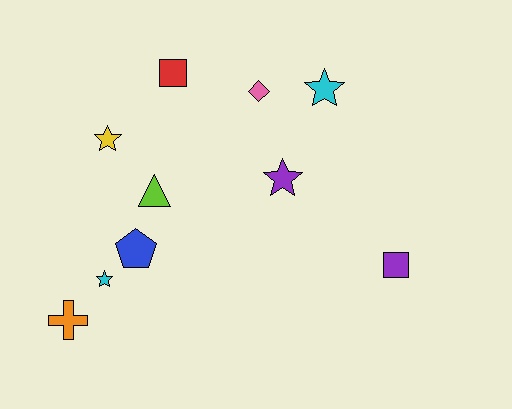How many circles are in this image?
There are no circles.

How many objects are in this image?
There are 10 objects.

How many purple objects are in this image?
There are 2 purple objects.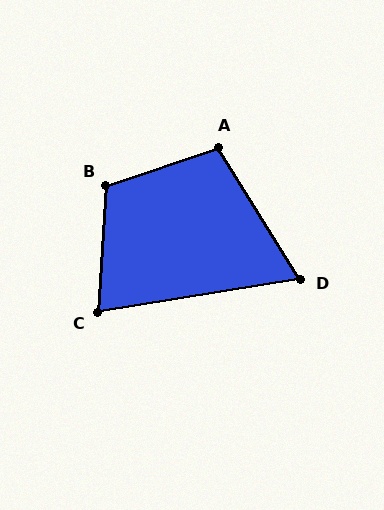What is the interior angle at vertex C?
Approximately 77 degrees (acute).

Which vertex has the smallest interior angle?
D, at approximately 68 degrees.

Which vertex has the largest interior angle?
B, at approximately 112 degrees.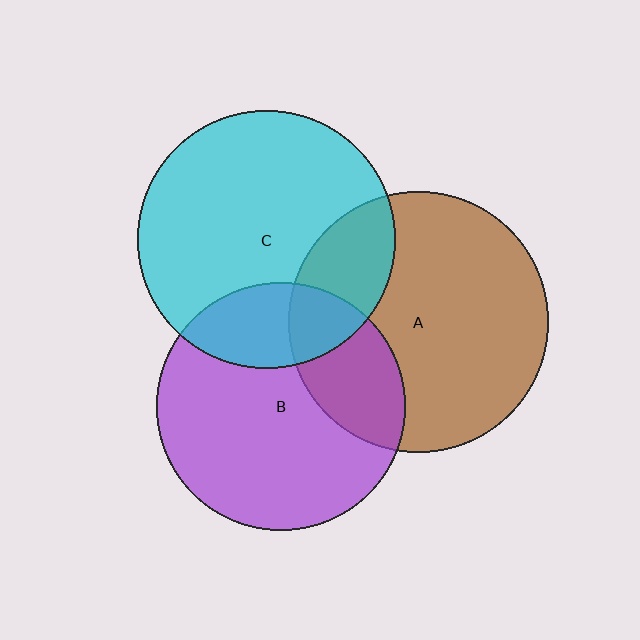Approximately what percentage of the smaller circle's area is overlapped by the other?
Approximately 25%.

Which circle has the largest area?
Circle A (brown).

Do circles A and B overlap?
Yes.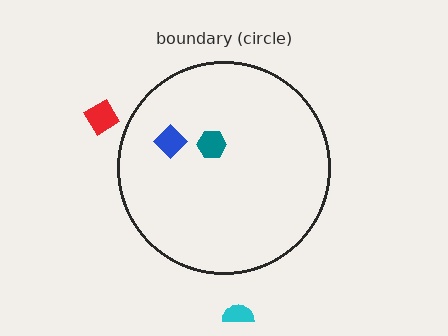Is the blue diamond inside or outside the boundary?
Inside.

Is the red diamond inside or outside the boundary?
Outside.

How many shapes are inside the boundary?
2 inside, 2 outside.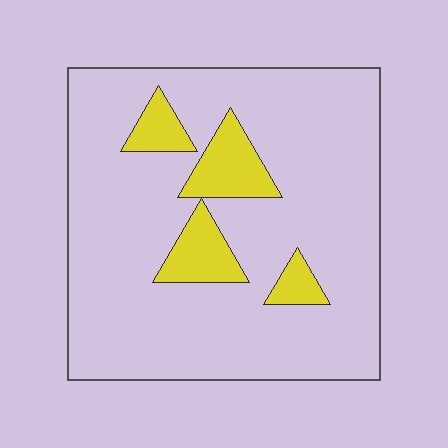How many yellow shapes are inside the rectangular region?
4.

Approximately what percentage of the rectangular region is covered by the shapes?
Approximately 15%.